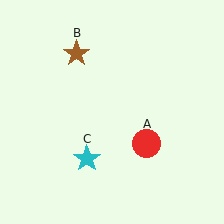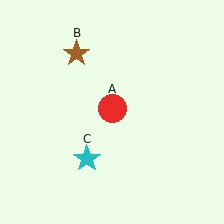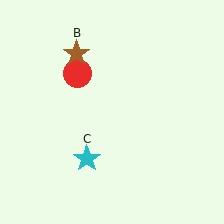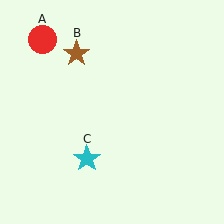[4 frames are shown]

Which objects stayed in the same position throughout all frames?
Brown star (object B) and cyan star (object C) remained stationary.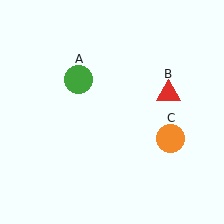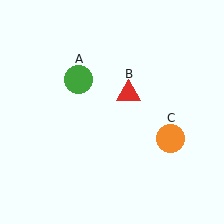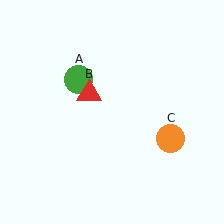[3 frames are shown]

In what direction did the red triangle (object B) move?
The red triangle (object B) moved left.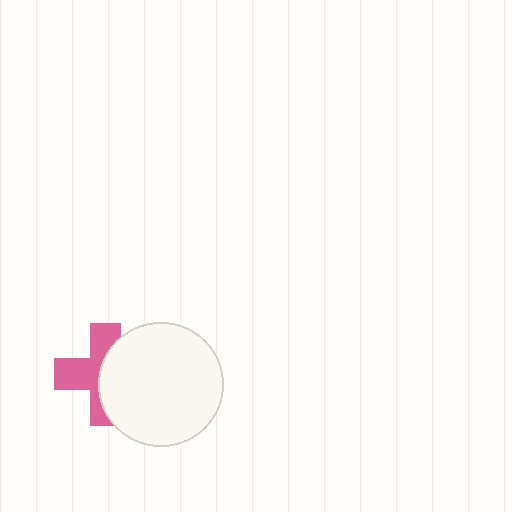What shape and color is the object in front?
The object in front is a white circle.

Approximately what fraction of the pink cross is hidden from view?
Roughly 48% of the pink cross is hidden behind the white circle.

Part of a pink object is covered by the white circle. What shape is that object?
It is a cross.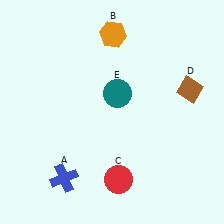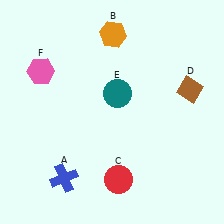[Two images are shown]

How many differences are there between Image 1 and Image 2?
There is 1 difference between the two images.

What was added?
A pink hexagon (F) was added in Image 2.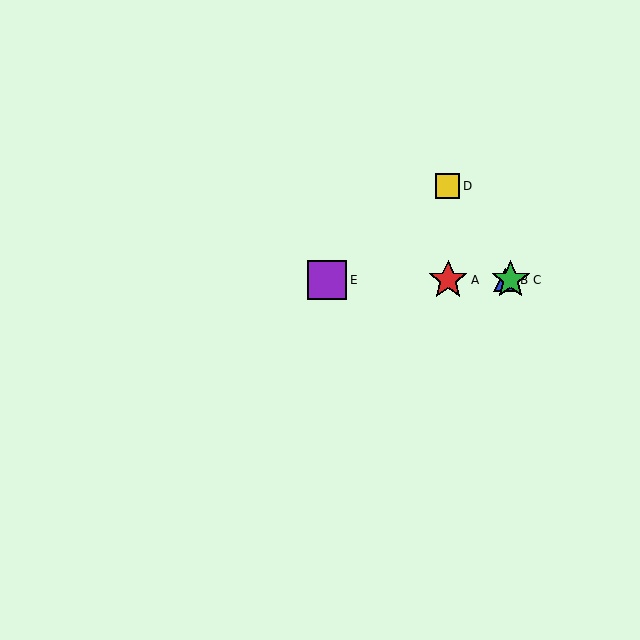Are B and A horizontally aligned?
Yes, both are at y≈280.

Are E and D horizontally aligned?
No, E is at y≈280 and D is at y≈186.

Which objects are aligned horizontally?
Objects A, B, C, E are aligned horizontally.